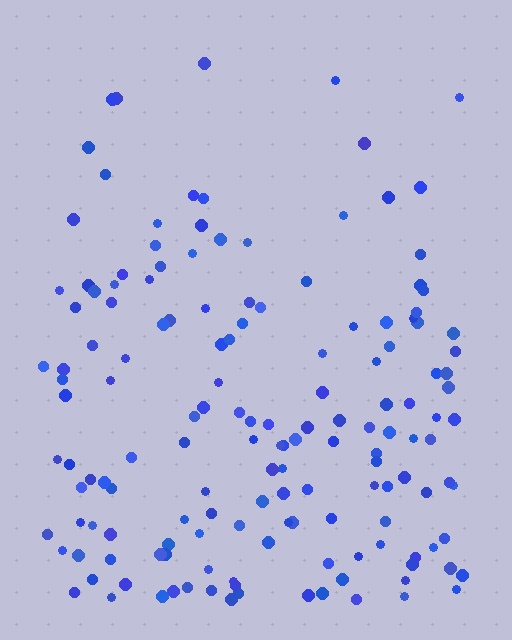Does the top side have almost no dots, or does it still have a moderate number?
Still a moderate number, just noticeably fewer than the bottom.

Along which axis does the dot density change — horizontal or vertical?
Vertical.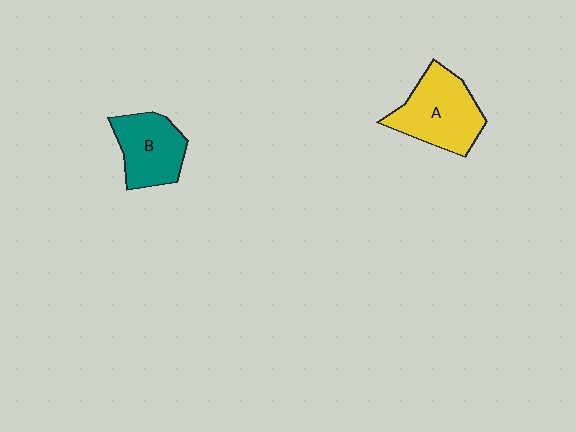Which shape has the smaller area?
Shape B (teal).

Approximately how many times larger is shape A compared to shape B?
Approximately 1.2 times.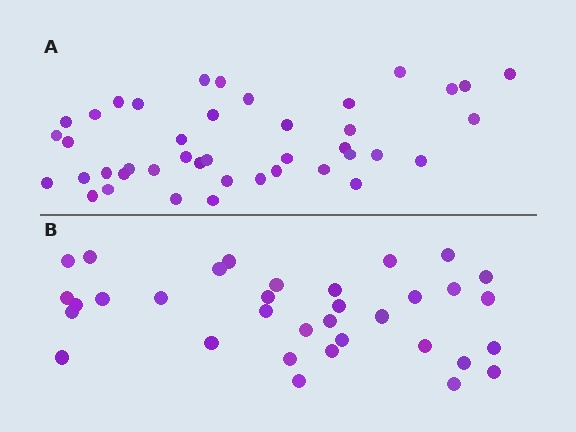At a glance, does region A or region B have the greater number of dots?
Region A (the top region) has more dots.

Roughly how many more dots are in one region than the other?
Region A has roughly 8 or so more dots than region B.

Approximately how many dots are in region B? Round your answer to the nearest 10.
About 30 dots. (The exact count is 34, which rounds to 30.)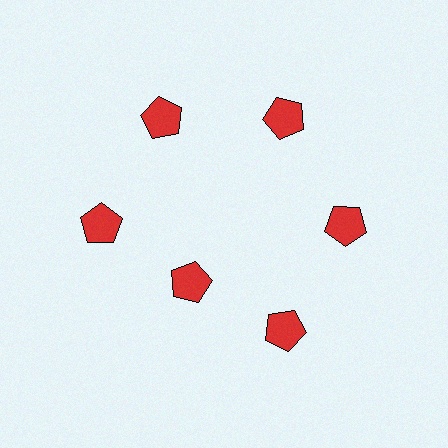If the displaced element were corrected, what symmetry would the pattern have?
It would have 6-fold rotational symmetry — the pattern would map onto itself every 60 degrees.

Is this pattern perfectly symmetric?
No. The 6 red pentagons are arranged in a ring, but one element near the 7 o'clock position is pulled inward toward the center, breaking the 6-fold rotational symmetry.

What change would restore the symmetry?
The symmetry would be restored by moving it outward, back onto the ring so that all 6 pentagons sit at equal angles and equal distance from the center.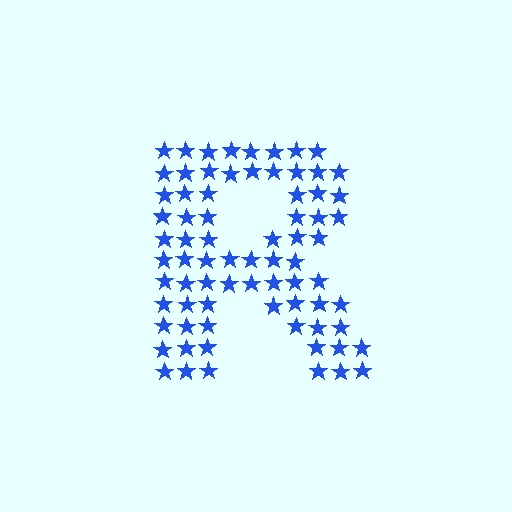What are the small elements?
The small elements are stars.